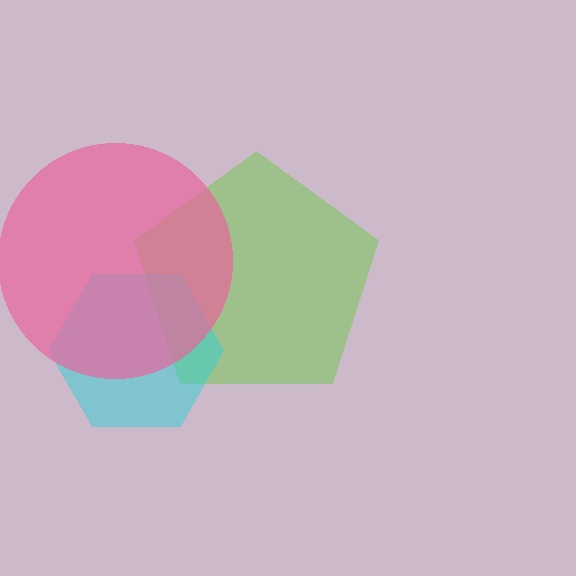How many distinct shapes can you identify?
There are 3 distinct shapes: a lime pentagon, a cyan hexagon, a pink circle.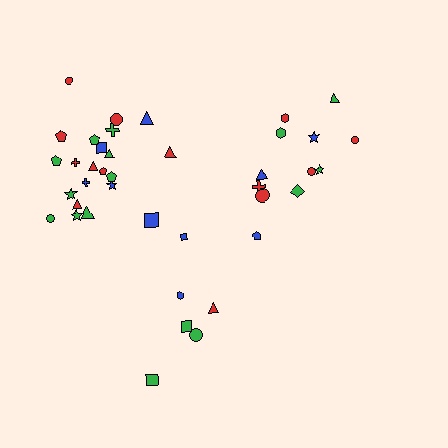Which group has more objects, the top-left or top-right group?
The top-left group.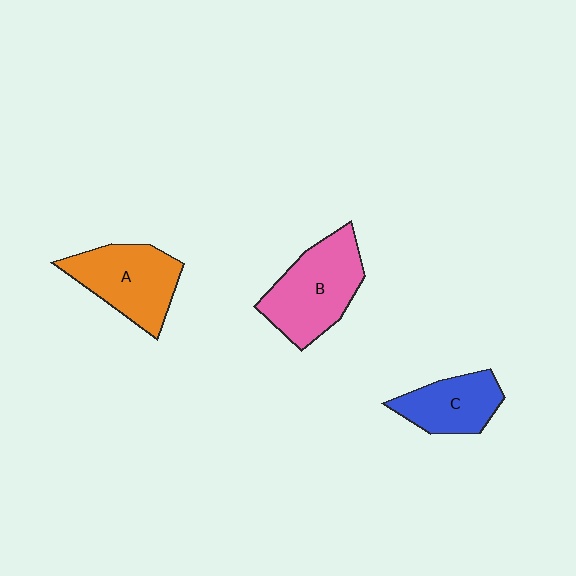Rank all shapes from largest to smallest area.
From largest to smallest: B (pink), A (orange), C (blue).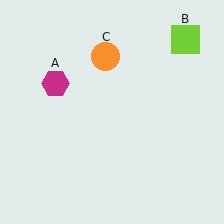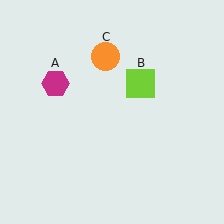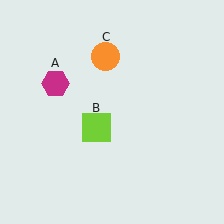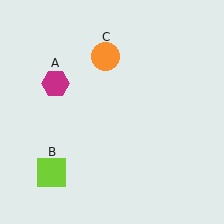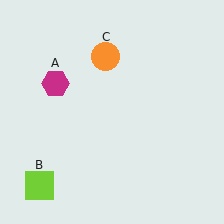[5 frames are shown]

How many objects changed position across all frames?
1 object changed position: lime square (object B).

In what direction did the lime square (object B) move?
The lime square (object B) moved down and to the left.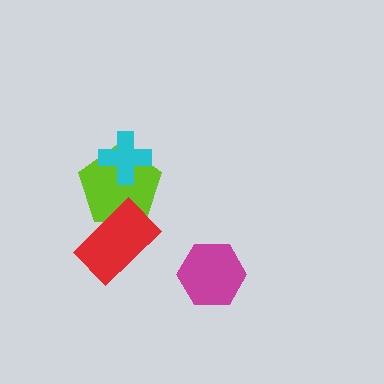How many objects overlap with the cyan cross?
1 object overlaps with the cyan cross.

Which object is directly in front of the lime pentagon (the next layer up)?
The cyan cross is directly in front of the lime pentagon.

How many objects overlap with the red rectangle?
1 object overlaps with the red rectangle.